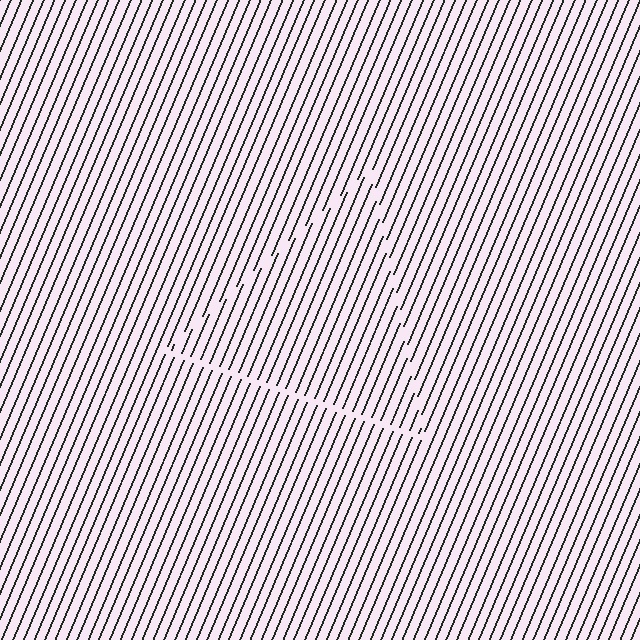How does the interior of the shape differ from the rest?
The interior of the shape contains the same grating, shifted by half a period — the contour is defined by the phase discontinuity where line-ends from the inner and outer gratings abut.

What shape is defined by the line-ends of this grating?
An illusory triangle. The interior of the shape contains the same grating, shifted by half a period — the contour is defined by the phase discontinuity where line-ends from the inner and outer gratings abut.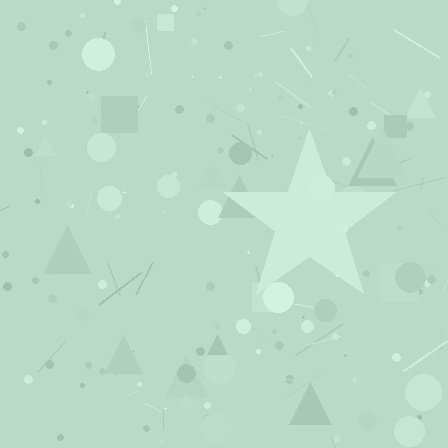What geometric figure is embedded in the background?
A star is embedded in the background.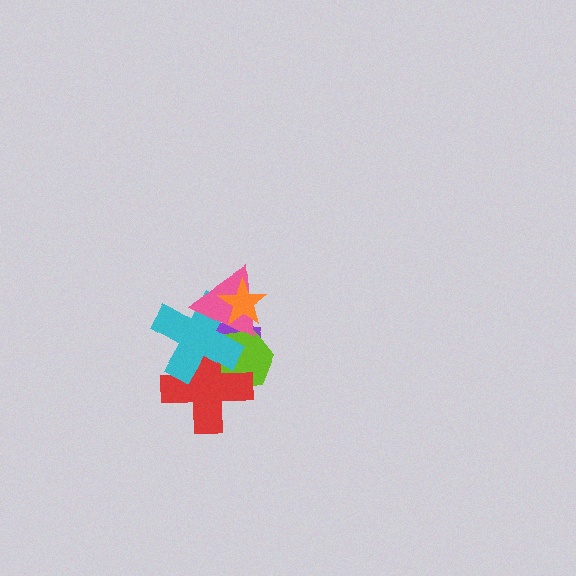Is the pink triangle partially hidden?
Yes, it is partially covered by another shape.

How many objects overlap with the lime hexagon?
4 objects overlap with the lime hexagon.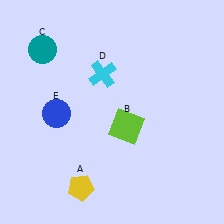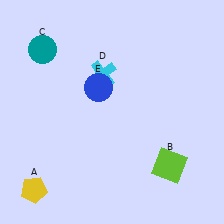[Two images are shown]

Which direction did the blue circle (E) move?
The blue circle (E) moved right.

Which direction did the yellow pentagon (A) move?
The yellow pentagon (A) moved left.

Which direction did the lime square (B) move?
The lime square (B) moved right.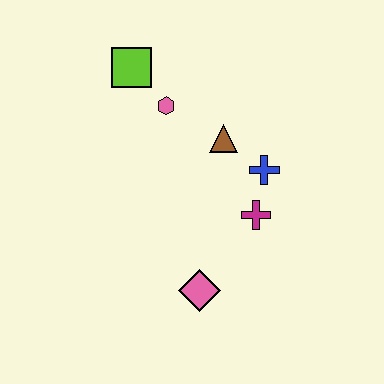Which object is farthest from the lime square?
The pink diamond is farthest from the lime square.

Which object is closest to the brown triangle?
The blue cross is closest to the brown triangle.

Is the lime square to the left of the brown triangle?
Yes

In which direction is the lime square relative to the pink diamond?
The lime square is above the pink diamond.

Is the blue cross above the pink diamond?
Yes